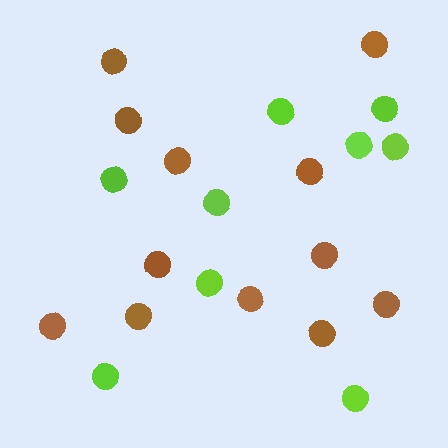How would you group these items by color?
There are 2 groups: one group of brown circles (12) and one group of lime circles (9).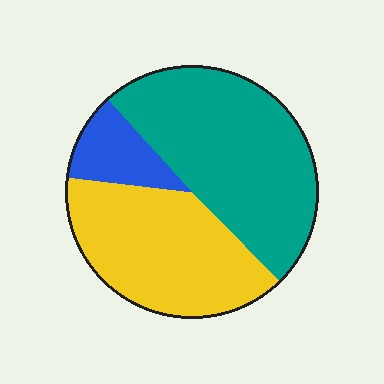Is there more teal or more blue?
Teal.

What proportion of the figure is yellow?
Yellow takes up about two fifths (2/5) of the figure.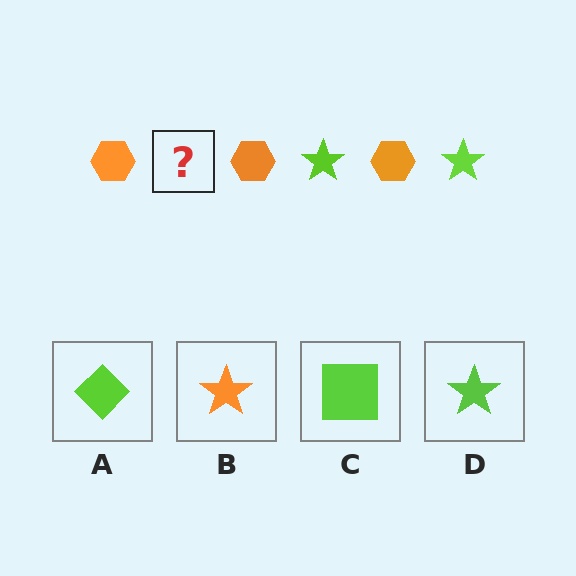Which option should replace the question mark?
Option D.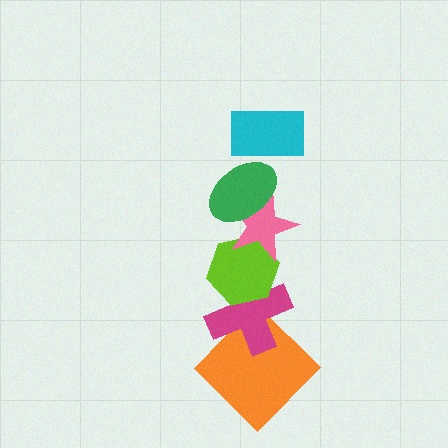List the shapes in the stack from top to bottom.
From top to bottom: the cyan rectangle, the green ellipse, the pink star, the lime hexagon, the magenta cross, the orange diamond.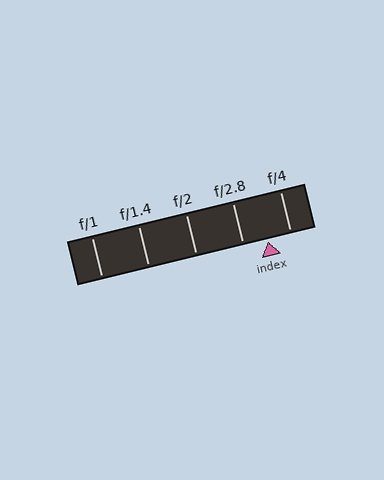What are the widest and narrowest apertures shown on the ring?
The widest aperture shown is f/1 and the narrowest is f/4.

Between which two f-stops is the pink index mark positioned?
The index mark is between f/2.8 and f/4.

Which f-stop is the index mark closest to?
The index mark is closest to f/4.